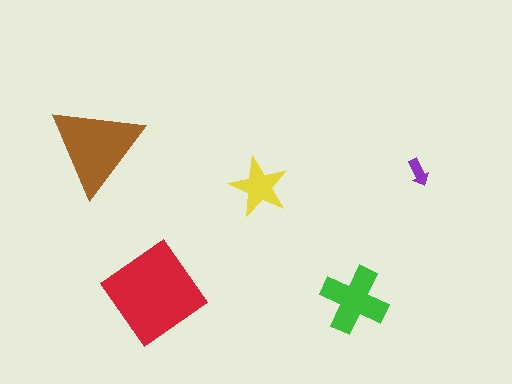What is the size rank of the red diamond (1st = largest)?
1st.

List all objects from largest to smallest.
The red diamond, the brown triangle, the green cross, the yellow star, the purple arrow.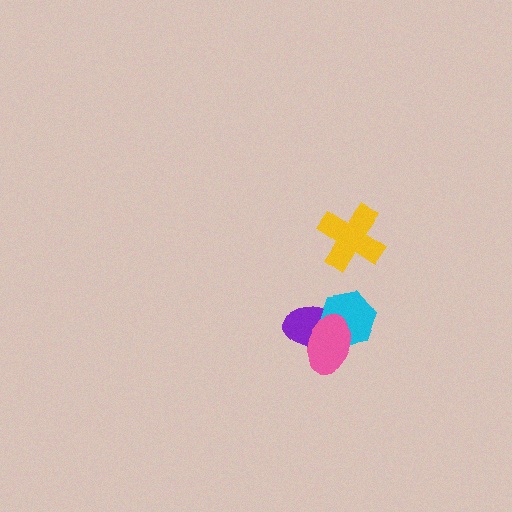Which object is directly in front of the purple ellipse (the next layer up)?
The cyan hexagon is directly in front of the purple ellipse.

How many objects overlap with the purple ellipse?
2 objects overlap with the purple ellipse.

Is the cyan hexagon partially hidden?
Yes, it is partially covered by another shape.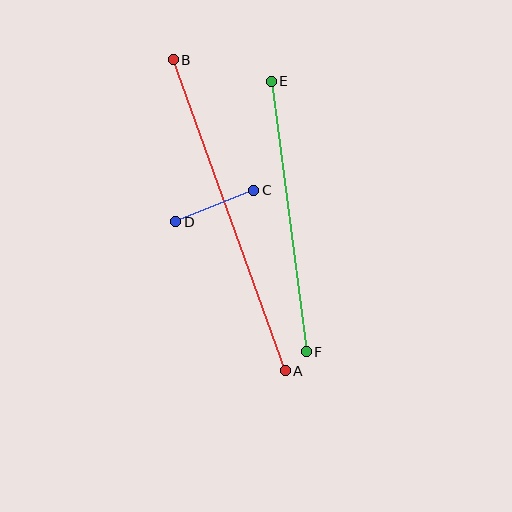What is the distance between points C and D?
The distance is approximately 84 pixels.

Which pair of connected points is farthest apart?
Points A and B are farthest apart.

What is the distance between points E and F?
The distance is approximately 273 pixels.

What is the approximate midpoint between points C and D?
The midpoint is at approximately (215, 206) pixels.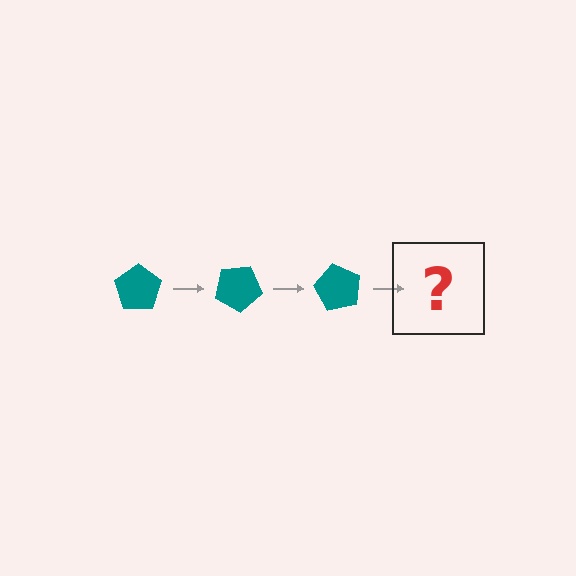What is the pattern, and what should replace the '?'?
The pattern is that the pentagon rotates 30 degrees each step. The '?' should be a teal pentagon rotated 90 degrees.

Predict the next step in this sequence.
The next step is a teal pentagon rotated 90 degrees.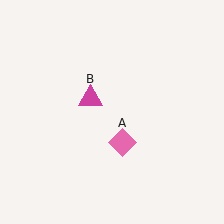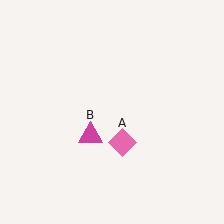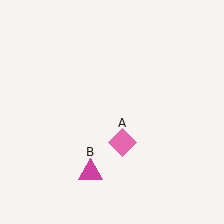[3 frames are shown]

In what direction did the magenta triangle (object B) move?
The magenta triangle (object B) moved down.